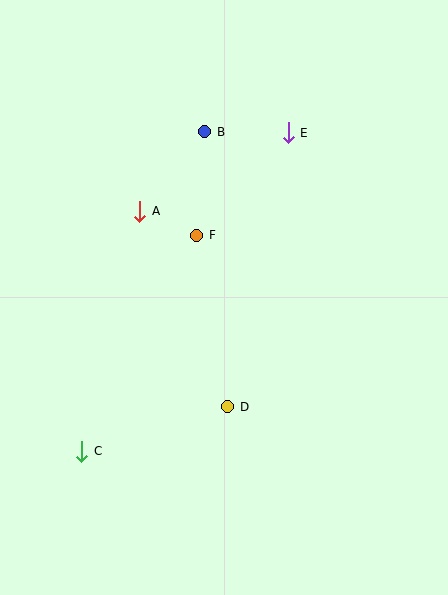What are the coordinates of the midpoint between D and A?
The midpoint between D and A is at (184, 309).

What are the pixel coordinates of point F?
Point F is at (197, 235).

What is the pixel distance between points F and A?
The distance between F and A is 62 pixels.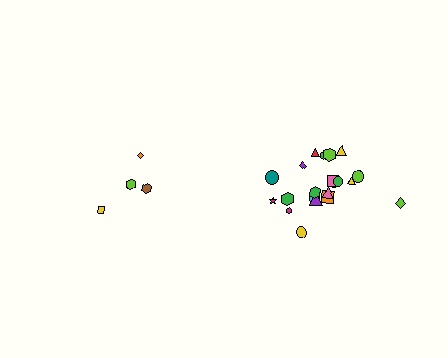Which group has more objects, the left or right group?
The right group.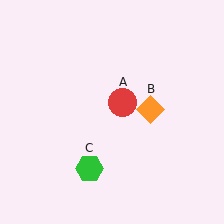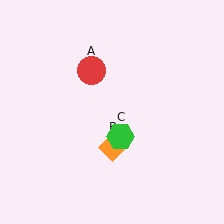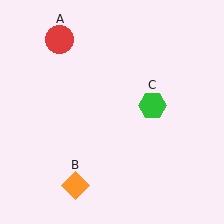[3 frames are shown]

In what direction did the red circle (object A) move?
The red circle (object A) moved up and to the left.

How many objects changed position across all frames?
3 objects changed position: red circle (object A), orange diamond (object B), green hexagon (object C).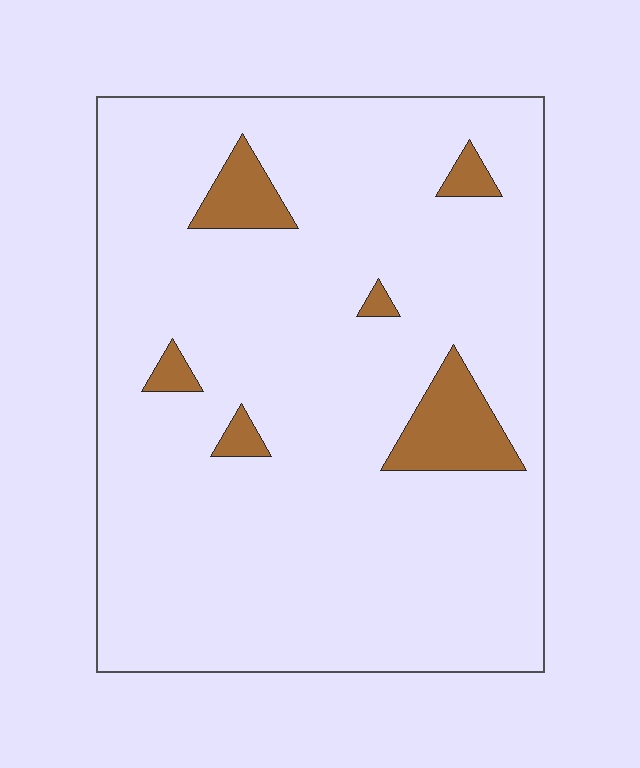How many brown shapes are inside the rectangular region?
6.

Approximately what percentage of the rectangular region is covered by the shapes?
Approximately 10%.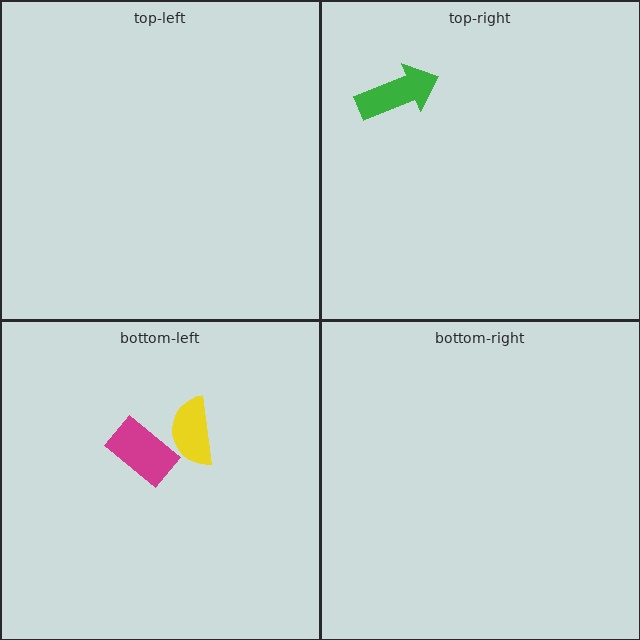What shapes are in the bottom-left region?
The yellow semicircle, the magenta rectangle.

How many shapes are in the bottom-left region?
2.